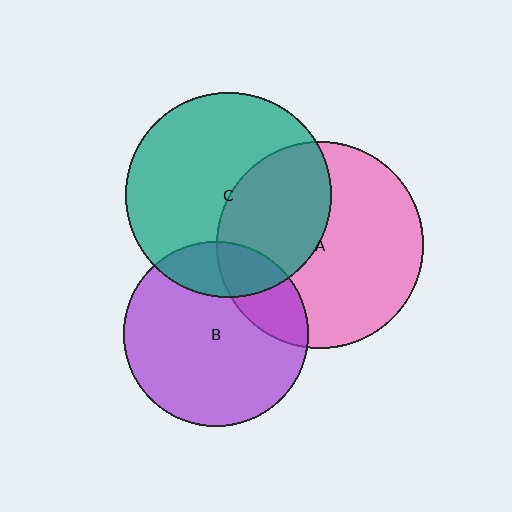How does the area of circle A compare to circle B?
Approximately 1.3 times.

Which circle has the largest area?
Circle A (pink).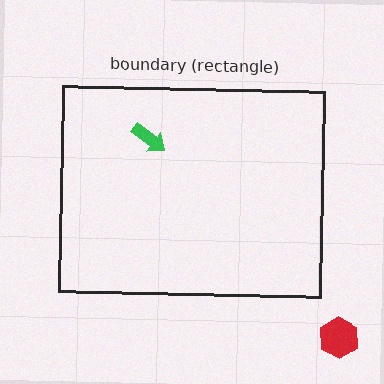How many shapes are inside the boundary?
1 inside, 1 outside.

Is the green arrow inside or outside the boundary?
Inside.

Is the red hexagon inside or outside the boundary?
Outside.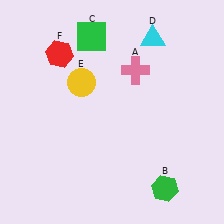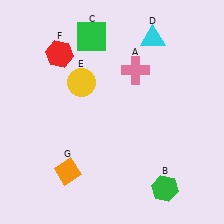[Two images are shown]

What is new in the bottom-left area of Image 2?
An orange diamond (G) was added in the bottom-left area of Image 2.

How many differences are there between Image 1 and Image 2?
There is 1 difference between the two images.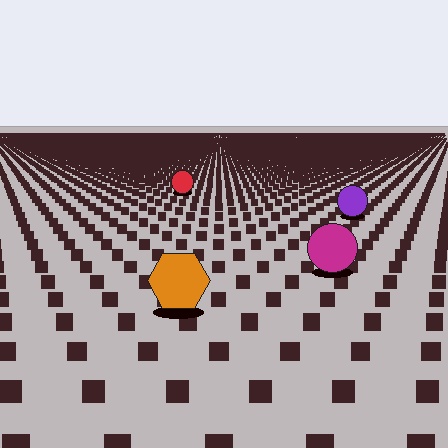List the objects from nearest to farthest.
From nearest to farthest: the orange hexagon, the magenta circle, the purple circle, the red circle.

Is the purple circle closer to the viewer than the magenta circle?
No. The magenta circle is closer — you can tell from the texture gradient: the ground texture is coarser near it.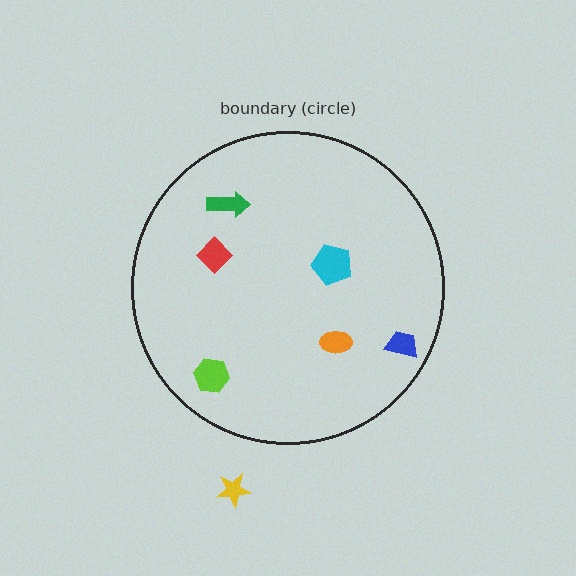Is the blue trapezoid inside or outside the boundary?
Inside.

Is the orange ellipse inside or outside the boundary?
Inside.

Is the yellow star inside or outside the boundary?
Outside.